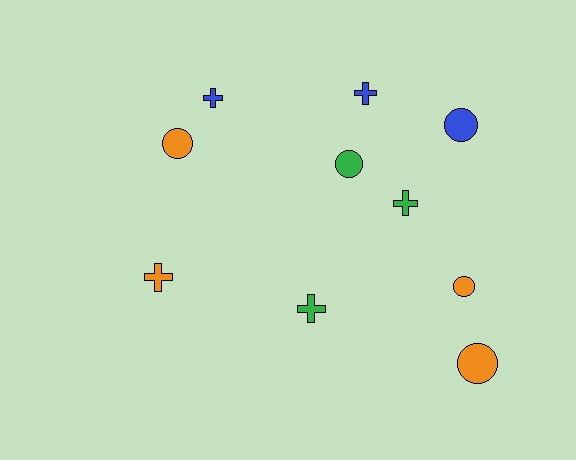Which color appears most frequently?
Orange, with 4 objects.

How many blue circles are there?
There is 1 blue circle.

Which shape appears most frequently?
Cross, with 5 objects.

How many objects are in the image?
There are 10 objects.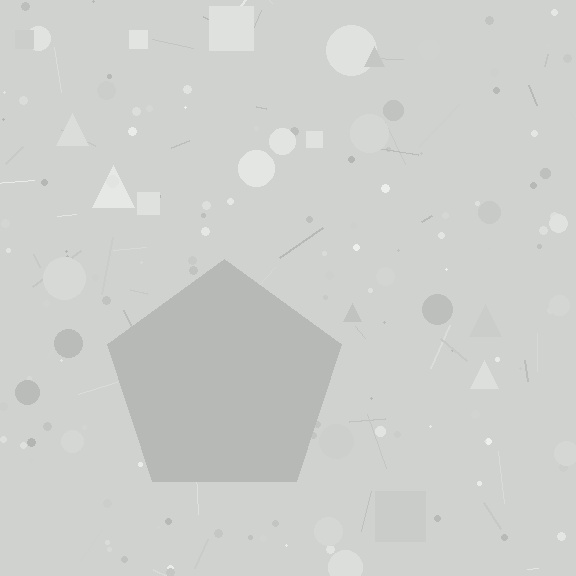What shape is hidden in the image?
A pentagon is hidden in the image.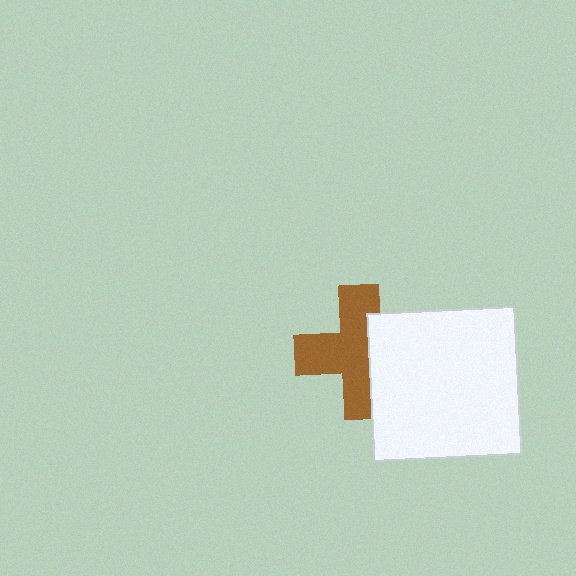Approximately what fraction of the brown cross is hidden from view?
Roughly 35% of the brown cross is hidden behind the white square.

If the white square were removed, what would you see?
You would see the complete brown cross.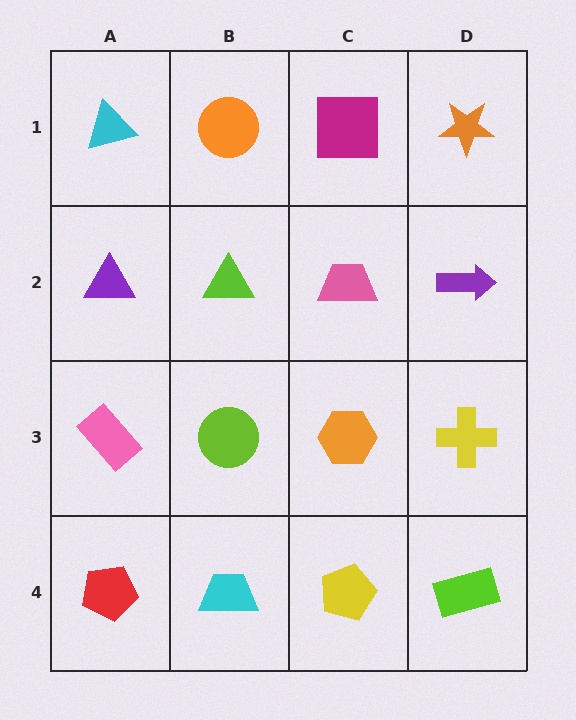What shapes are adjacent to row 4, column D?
A yellow cross (row 3, column D), a yellow pentagon (row 4, column C).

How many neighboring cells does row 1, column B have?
3.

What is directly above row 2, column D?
An orange star.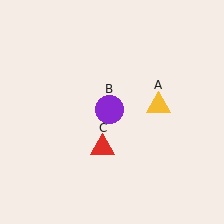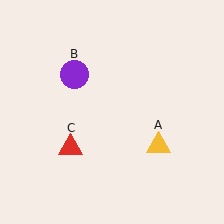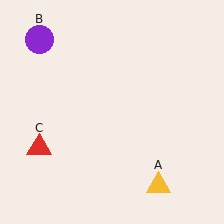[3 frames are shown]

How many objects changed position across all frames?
3 objects changed position: yellow triangle (object A), purple circle (object B), red triangle (object C).